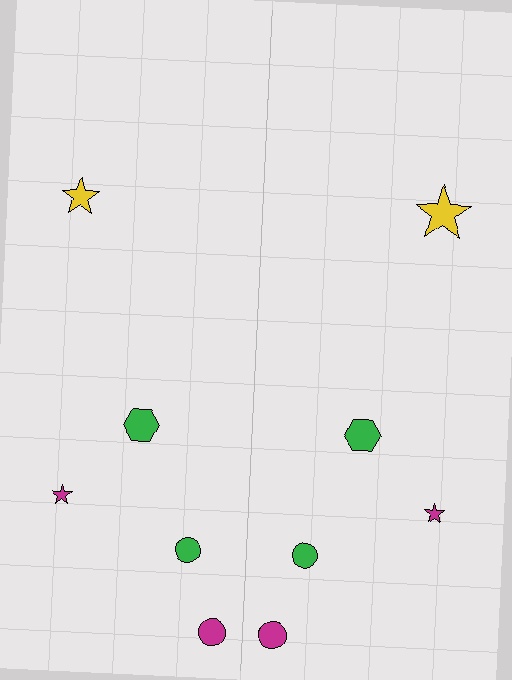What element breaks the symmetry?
The yellow star on the right side has a different size than its mirror counterpart.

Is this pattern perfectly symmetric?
No, the pattern is not perfectly symmetric. The yellow star on the right side has a different size than its mirror counterpart.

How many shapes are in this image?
There are 10 shapes in this image.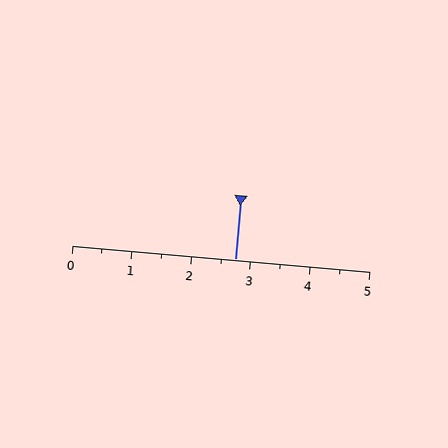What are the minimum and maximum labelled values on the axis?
The axis runs from 0 to 5.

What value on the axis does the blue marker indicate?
The marker indicates approximately 2.8.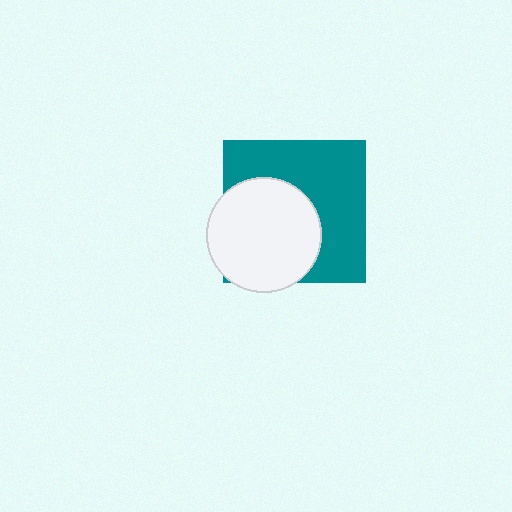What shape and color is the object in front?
The object in front is a white circle.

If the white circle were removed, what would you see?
You would see the complete teal square.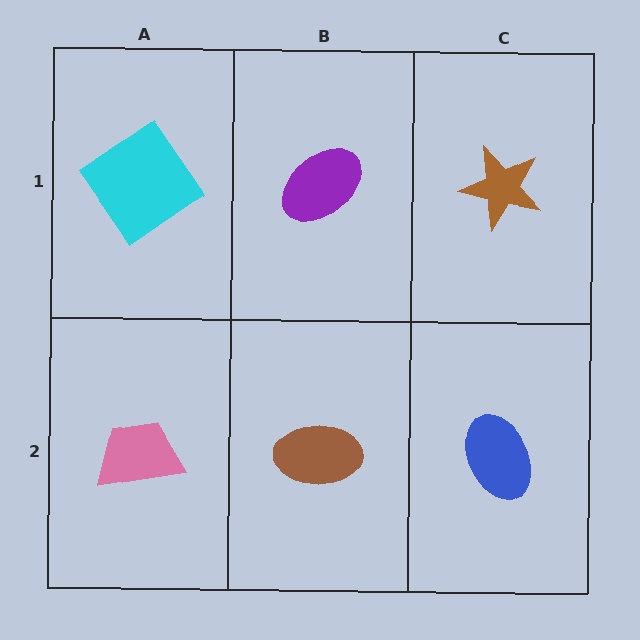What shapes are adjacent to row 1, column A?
A pink trapezoid (row 2, column A), a purple ellipse (row 1, column B).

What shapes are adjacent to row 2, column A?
A cyan diamond (row 1, column A), a brown ellipse (row 2, column B).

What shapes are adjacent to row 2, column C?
A brown star (row 1, column C), a brown ellipse (row 2, column B).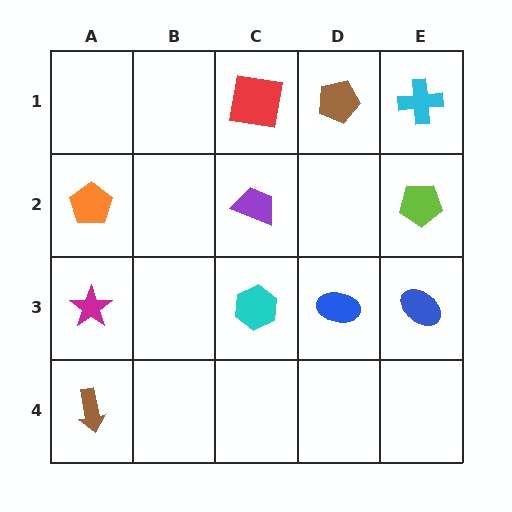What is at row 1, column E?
A cyan cross.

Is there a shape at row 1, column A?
No, that cell is empty.